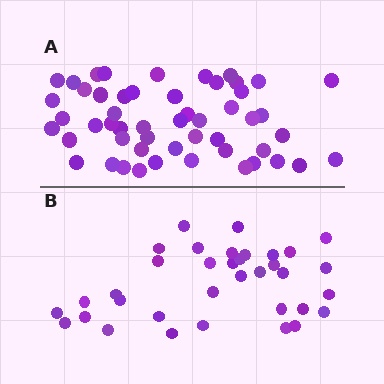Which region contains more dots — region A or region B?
Region A (the top region) has more dots.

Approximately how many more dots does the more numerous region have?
Region A has approximately 15 more dots than region B.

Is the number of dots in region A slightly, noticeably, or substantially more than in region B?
Region A has substantially more. The ratio is roughly 1.5 to 1.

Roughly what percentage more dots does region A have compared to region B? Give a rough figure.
About 50% more.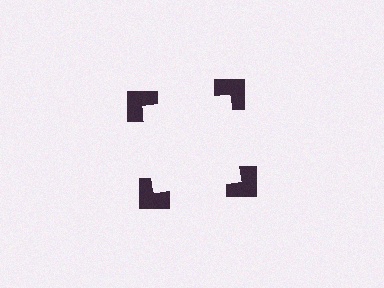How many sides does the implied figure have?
4 sides.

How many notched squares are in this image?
There are 4 — one at each vertex of the illusory square.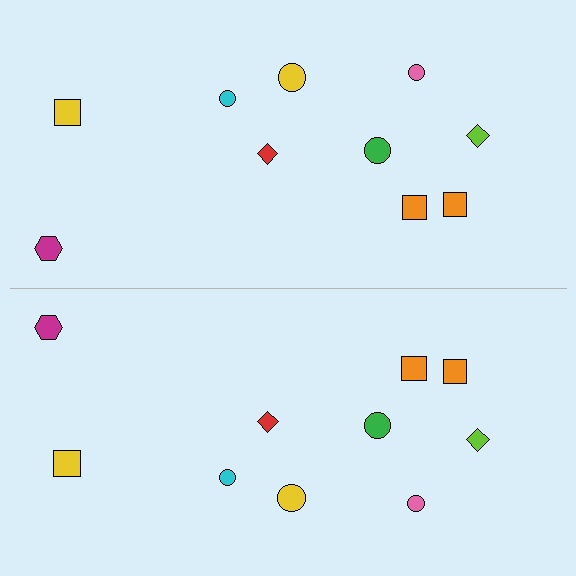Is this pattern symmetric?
Yes, this pattern has bilateral (reflection) symmetry.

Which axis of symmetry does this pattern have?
The pattern has a horizontal axis of symmetry running through the center of the image.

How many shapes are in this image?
There are 20 shapes in this image.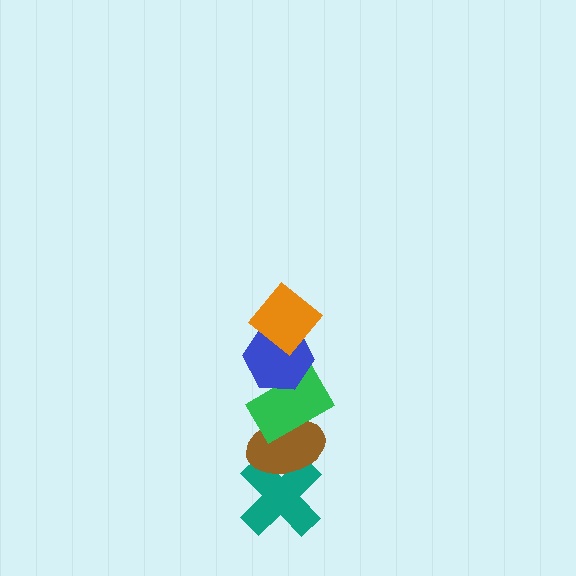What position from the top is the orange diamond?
The orange diamond is 1st from the top.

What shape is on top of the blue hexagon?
The orange diamond is on top of the blue hexagon.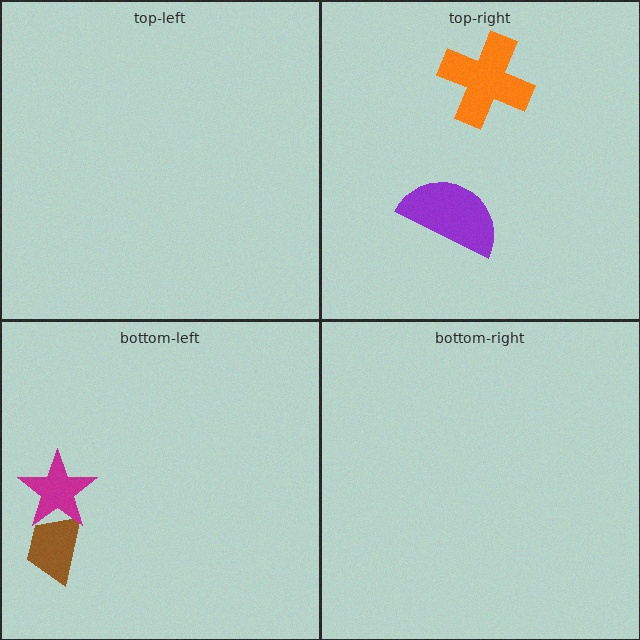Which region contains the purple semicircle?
The top-right region.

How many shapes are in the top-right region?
2.